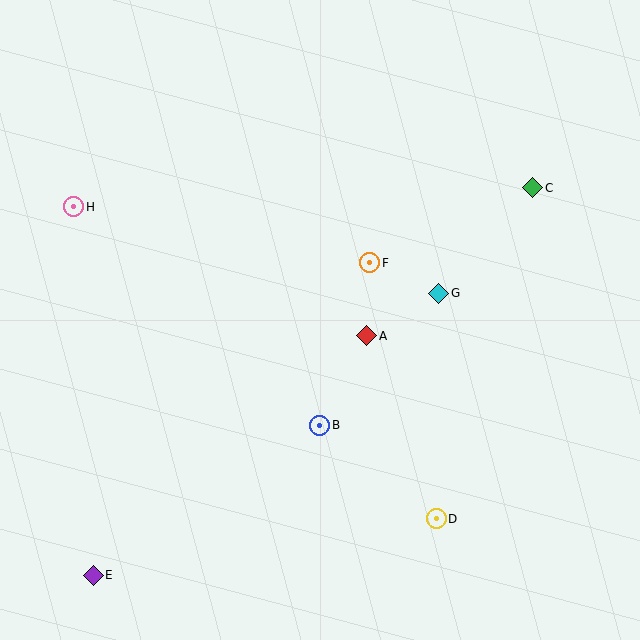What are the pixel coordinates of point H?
Point H is at (74, 207).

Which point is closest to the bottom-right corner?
Point D is closest to the bottom-right corner.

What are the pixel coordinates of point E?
Point E is at (93, 575).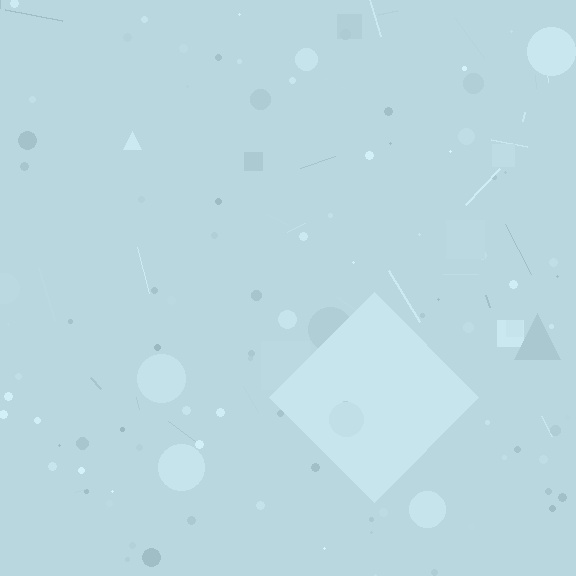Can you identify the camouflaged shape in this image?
The camouflaged shape is a diamond.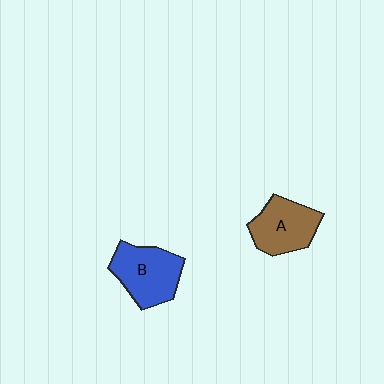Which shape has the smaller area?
Shape A (brown).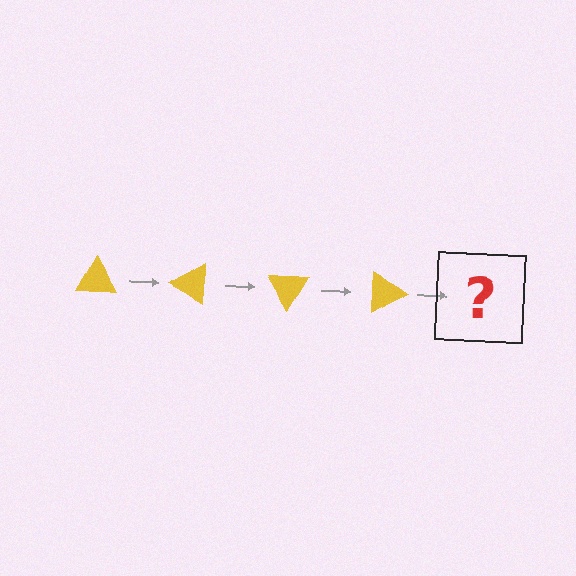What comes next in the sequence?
The next element should be a yellow triangle rotated 120 degrees.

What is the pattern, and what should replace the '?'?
The pattern is that the triangle rotates 30 degrees each step. The '?' should be a yellow triangle rotated 120 degrees.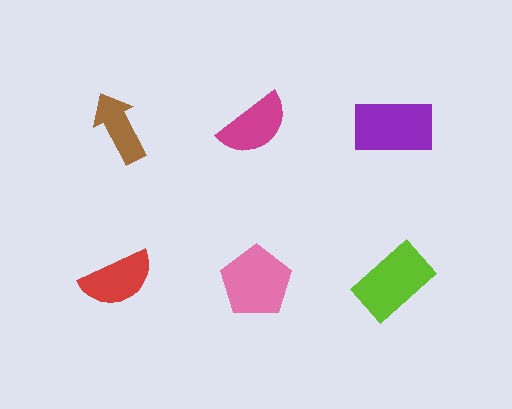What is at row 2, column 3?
A lime rectangle.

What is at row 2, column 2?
A pink pentagon.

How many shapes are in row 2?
3 shapes.